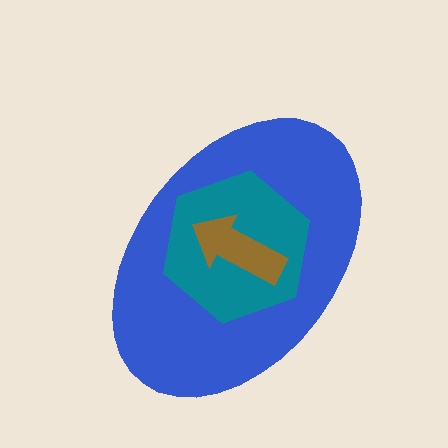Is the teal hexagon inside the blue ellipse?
Yes.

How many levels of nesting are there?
3.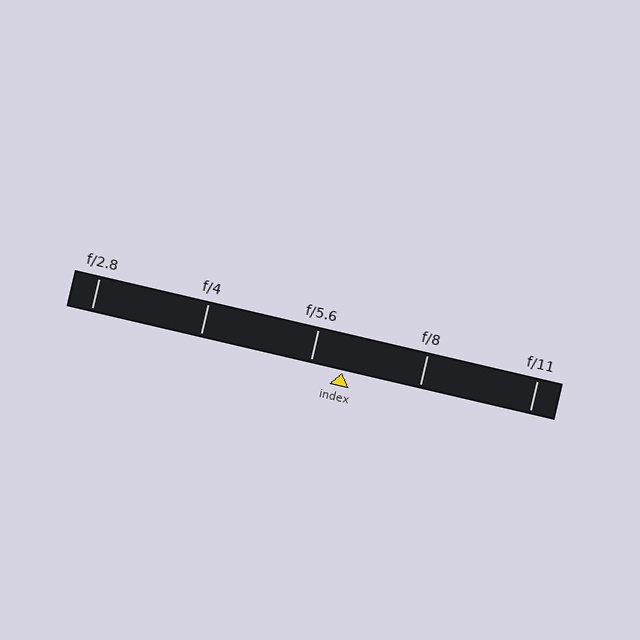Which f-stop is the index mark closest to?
The index mark is closest to f/5.6.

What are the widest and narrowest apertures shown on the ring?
The widest aperture shown is f/2.8 and the narrowest is f/11.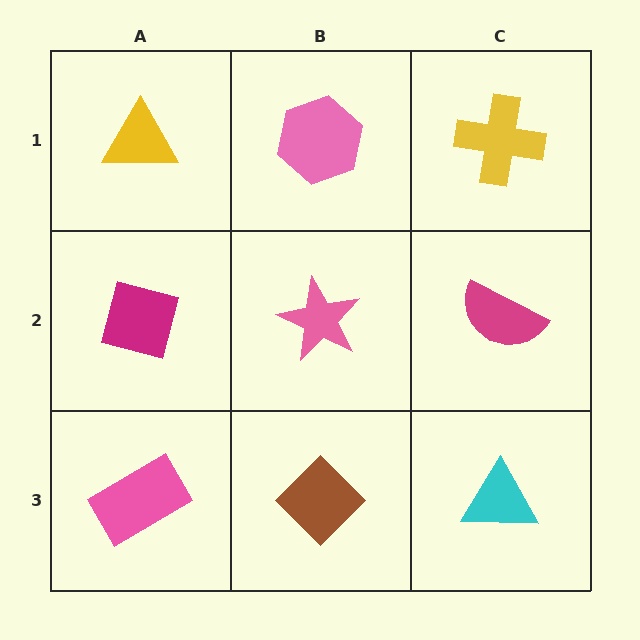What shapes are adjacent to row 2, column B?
A pink hexagon (row 1, column B), a brown diamond (row 3, column B), a magenta diamond (row 2, column A), a magenta semicircle (row 2, column C).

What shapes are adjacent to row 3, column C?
A magenta semicircle (row 2, column C), a brown diamond (row 3, column B).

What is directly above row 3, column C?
A magenta semicircle.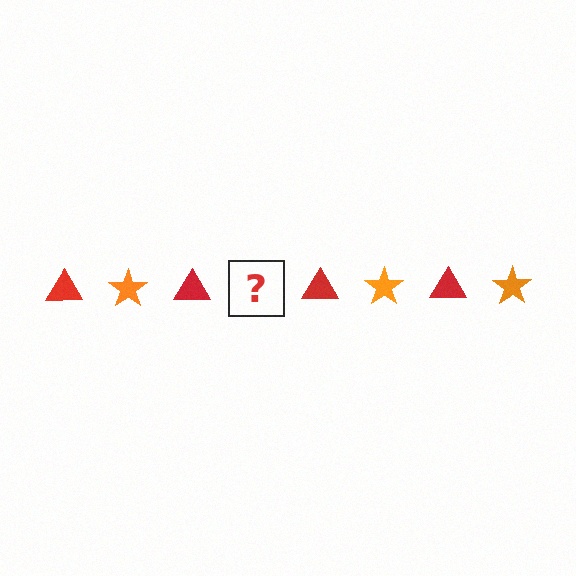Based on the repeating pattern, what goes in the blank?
The blank should be an orange star.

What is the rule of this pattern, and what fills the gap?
The rule is that the pattern alternates between red triangle and orange star. The gap should be filled with an orange star.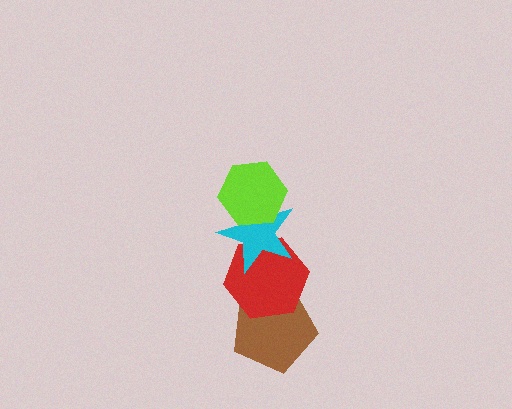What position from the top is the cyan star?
The cyan star is 2nd from the top.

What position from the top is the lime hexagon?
The lime hexagon is 1st from the top.